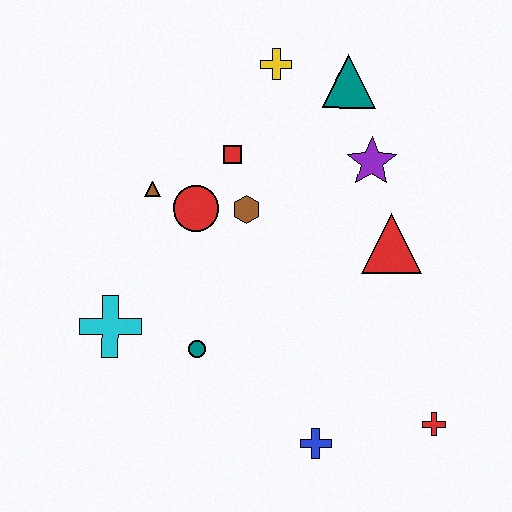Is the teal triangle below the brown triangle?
No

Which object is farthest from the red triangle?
The cyan cross is farthest from the red triangle.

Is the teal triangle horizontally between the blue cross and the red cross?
Yes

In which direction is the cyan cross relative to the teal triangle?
The cyan cross is below the teal triangle.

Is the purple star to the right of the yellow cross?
Yes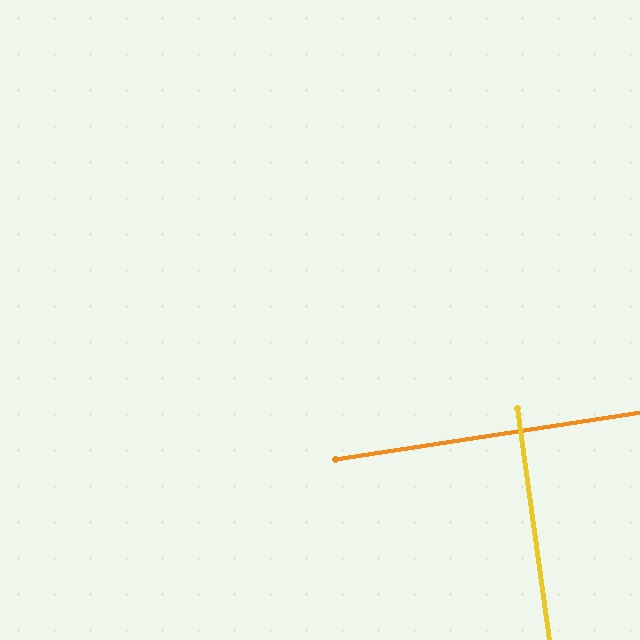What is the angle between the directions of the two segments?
Approximately 89 degrees.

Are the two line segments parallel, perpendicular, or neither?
Perpendicular — they meet at approximately 89°.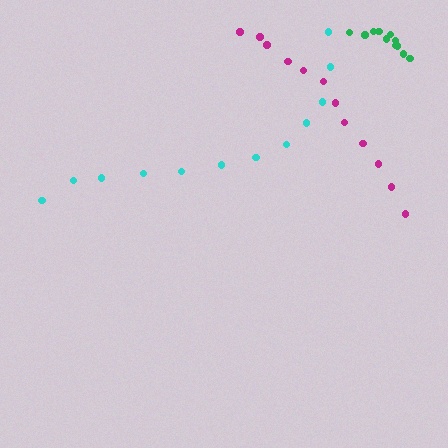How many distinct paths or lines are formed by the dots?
There are 3 distinct paths.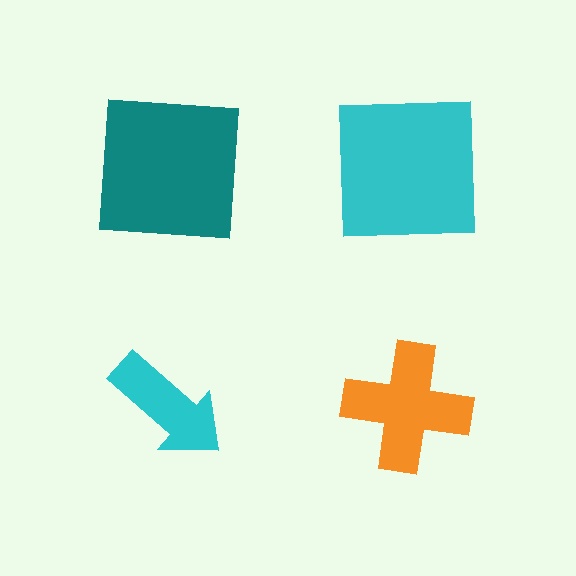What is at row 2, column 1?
A cyan arrow.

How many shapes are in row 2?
2 shapes.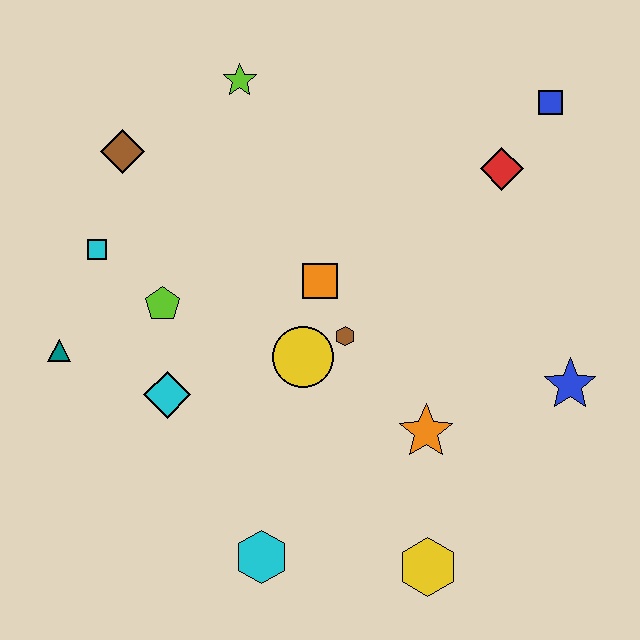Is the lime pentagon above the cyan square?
No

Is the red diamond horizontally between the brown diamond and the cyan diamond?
No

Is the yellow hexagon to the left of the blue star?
Yes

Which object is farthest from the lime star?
The yellow hexagon is farthest from the lime star.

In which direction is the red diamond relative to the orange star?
The red diamond is above the orange star.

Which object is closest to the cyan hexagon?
The yellow hexagon is closest to the cyan hexagon.